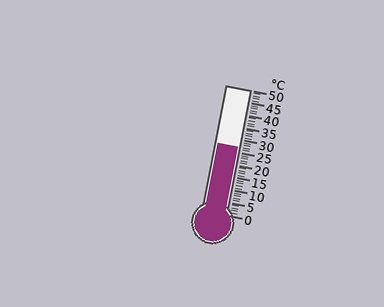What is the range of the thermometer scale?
The thermometer scale ranges from 0°C to 50°C.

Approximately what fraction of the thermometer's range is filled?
The thermometer is filled to approximately 55% of its range.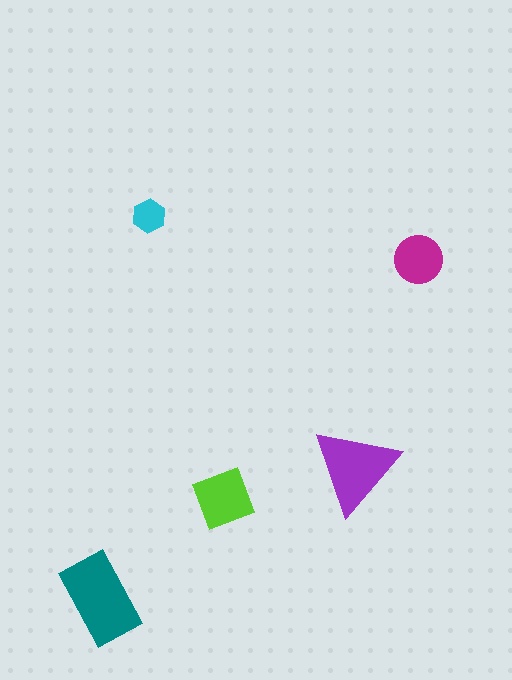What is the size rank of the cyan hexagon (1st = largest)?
5th.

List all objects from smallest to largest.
The cyan hexagon, the magenta circle, the lime square, the purple triangle, the teal rectangle.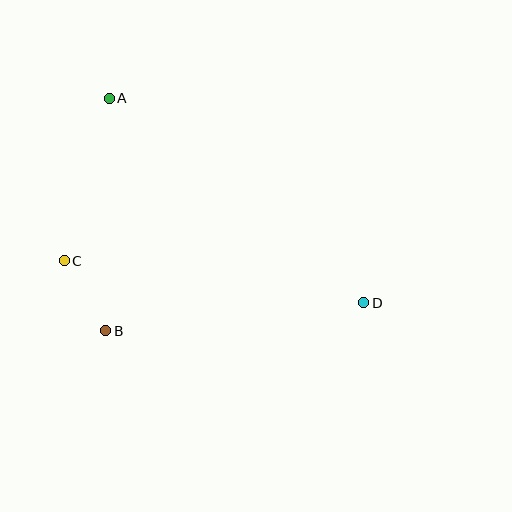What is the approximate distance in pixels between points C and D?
The distance between C and D is approximately 303 pixels.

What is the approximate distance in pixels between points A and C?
The distance between A and C is approximately 169 pixels.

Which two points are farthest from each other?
Points A and D are farthest from each other.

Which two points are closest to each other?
Points B and C are closest to each other.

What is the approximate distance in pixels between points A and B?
The distance between A and B is approximately 233 pixels.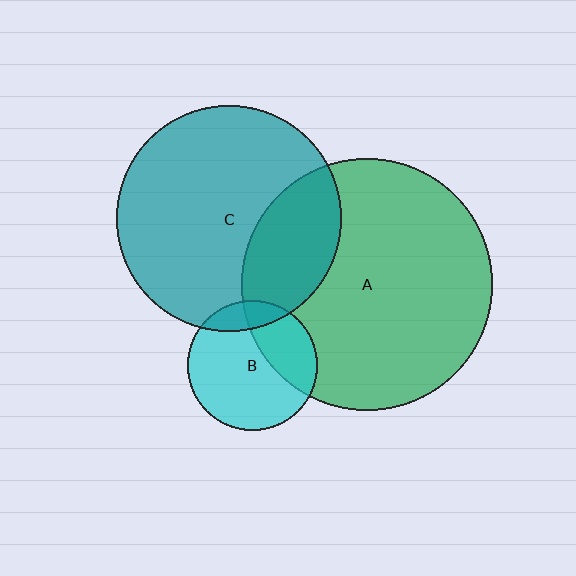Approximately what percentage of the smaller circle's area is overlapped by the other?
Approximately 15%.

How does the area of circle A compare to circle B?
Approximately 3.7 times.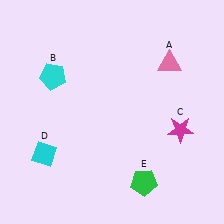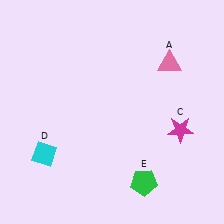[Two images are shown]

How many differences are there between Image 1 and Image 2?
There is 1 difference between the two images.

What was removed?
The cyan pentagon (B) was removed in Image 2.